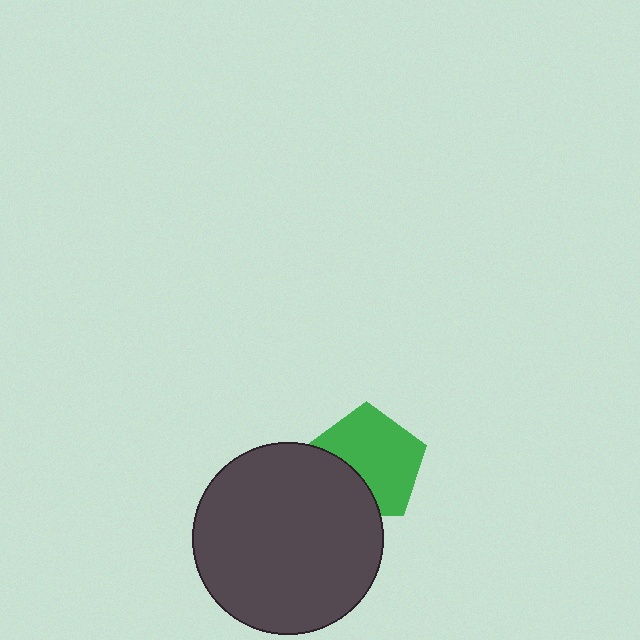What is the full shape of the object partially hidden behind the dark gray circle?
The partially hidden object is a green pentagon.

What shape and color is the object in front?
The object in front is a dark gray circle.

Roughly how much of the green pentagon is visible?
Most of it is visible (roughly 69%).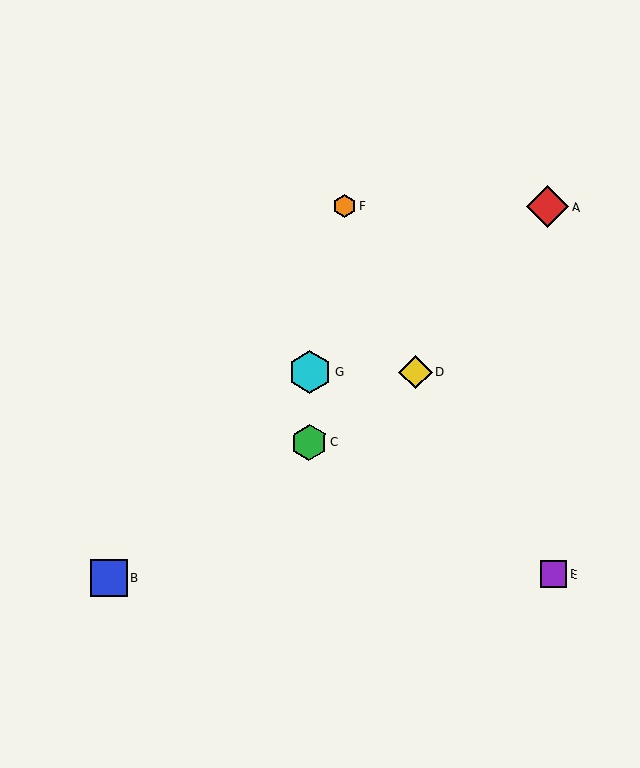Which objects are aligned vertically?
Objects C, G are aligned vertically.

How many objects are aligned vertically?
2 objects (C, G) are aligned vertically.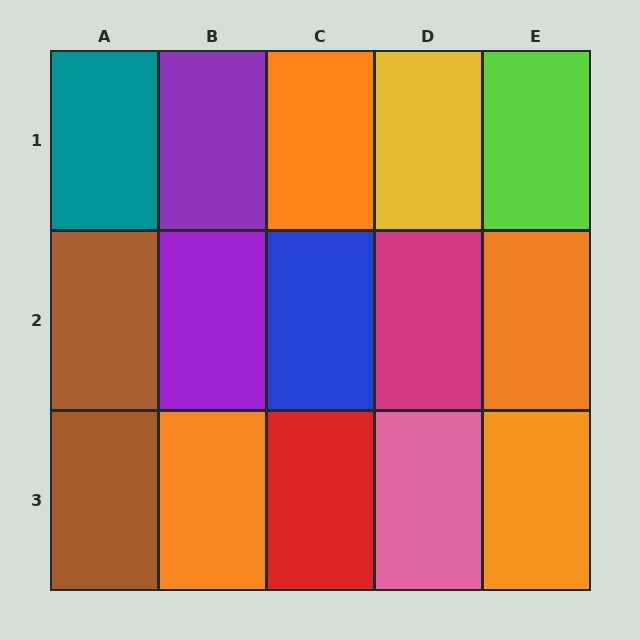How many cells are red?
1 cell is red.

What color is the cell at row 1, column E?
Lime.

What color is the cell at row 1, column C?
Orange.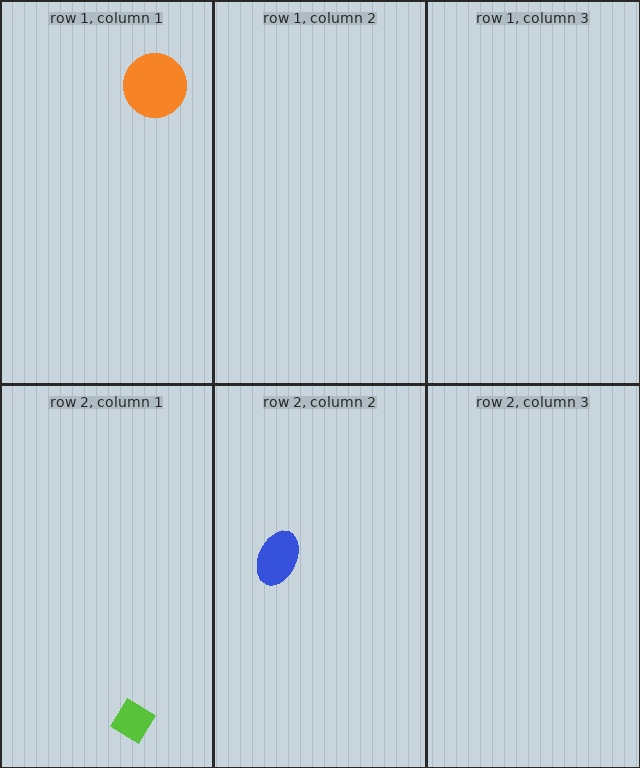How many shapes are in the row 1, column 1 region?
1.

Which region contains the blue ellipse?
The row 2, column 2 region.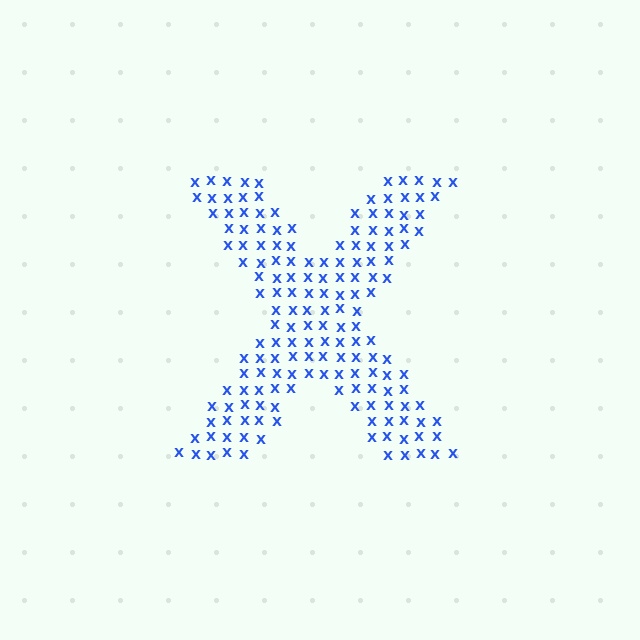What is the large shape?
The large shape is the letter X.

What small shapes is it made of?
It is made of small letter X's.